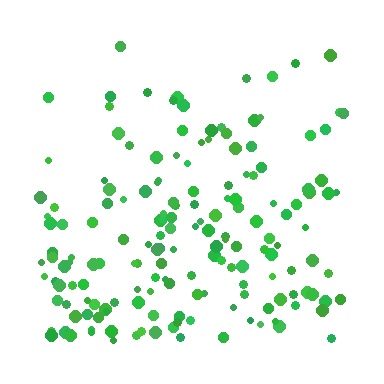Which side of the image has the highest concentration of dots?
The bottom.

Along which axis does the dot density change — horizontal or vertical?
Vertical.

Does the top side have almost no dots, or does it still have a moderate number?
Still a moderate number, just noticeably fewer than the bottom.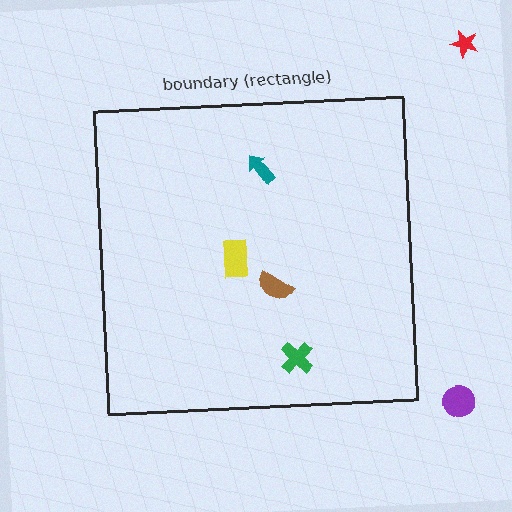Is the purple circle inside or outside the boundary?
Outside.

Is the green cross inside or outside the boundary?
Inside.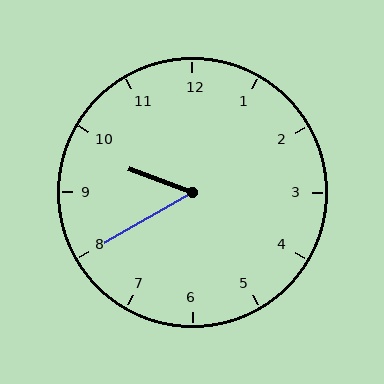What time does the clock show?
9:40.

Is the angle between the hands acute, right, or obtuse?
It is acute.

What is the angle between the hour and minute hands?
Approximately 50 degrees.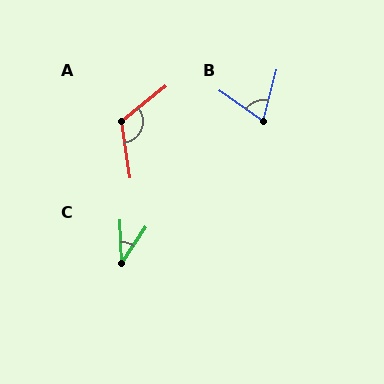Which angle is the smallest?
C, at approximately 37 degrees.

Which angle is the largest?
A, at approximately 121 degrees.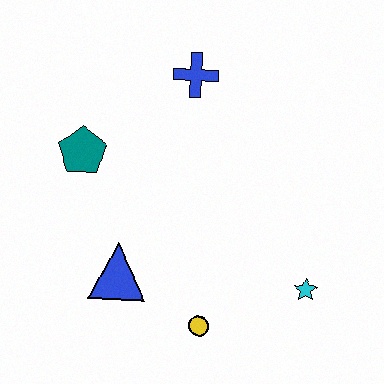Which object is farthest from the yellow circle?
The blue cross is farthest from the yellow circle.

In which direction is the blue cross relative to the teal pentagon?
The blue cross is to the right of the teal pentagon.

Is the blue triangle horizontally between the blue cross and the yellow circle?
No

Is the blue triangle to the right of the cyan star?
No